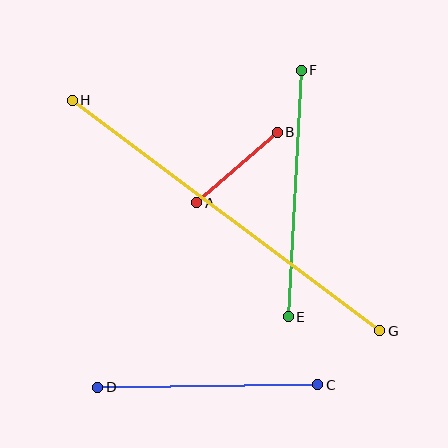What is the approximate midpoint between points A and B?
The midpoint is at approximately (237, 168) pixels.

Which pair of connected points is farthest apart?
Points G and H are farthest apart.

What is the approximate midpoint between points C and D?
The midpoint is at approximately (208, 386) pixels.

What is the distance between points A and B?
The distance is approximately 107 pixels.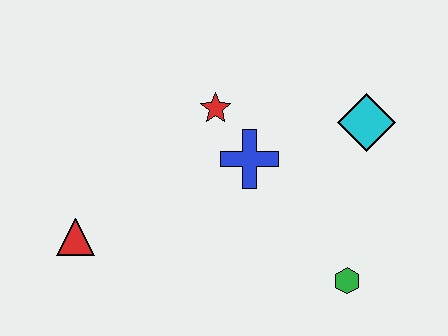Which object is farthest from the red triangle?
The cyan diamond is farthest from the red triangle.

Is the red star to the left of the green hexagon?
Yes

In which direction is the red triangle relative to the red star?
The red triangle is to the left of the red star.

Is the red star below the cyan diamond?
No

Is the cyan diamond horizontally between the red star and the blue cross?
No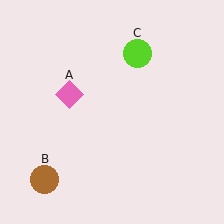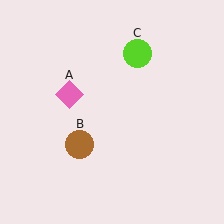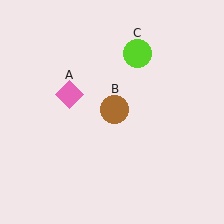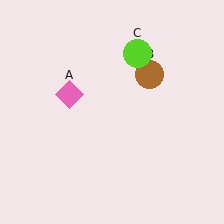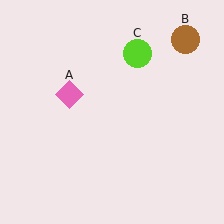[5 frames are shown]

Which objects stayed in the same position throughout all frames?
Pink diamond (object A) and lime circle (object C) remained stationary.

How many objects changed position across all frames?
1 object changed position: brown circle (object B).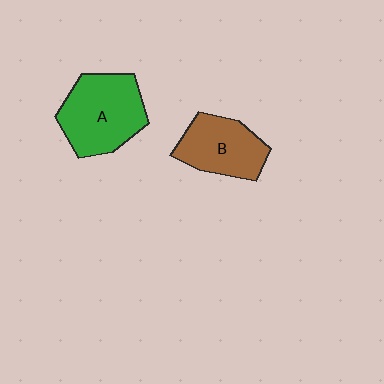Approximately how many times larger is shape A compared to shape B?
Approximately 1.3 times.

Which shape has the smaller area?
Shape B (brown).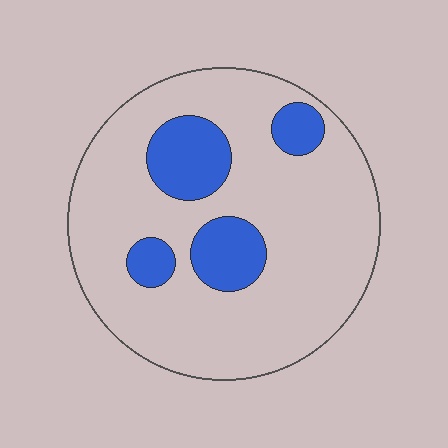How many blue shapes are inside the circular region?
4.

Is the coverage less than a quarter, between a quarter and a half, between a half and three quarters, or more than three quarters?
Less than a quarter.